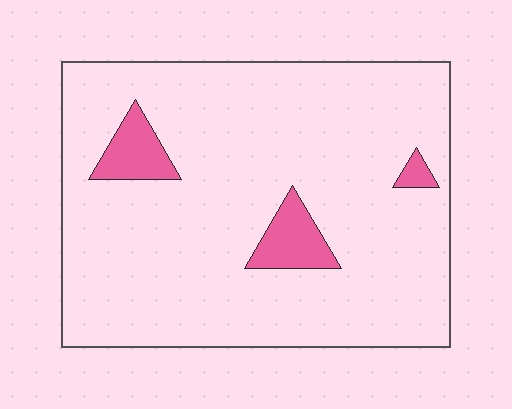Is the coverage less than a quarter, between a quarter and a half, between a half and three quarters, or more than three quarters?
Less than a quarter.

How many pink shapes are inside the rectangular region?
3.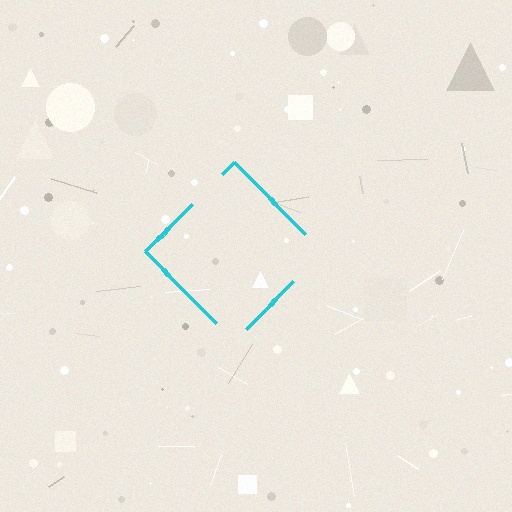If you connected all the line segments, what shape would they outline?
They would outline a diamond.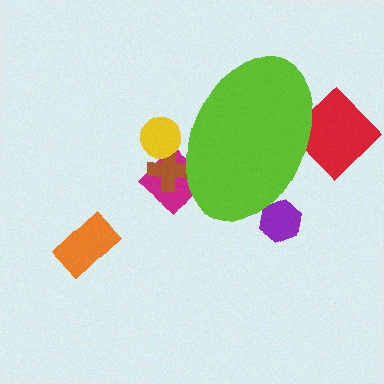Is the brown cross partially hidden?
Yes, the brown cross is partially hidden behind the lime ellipse.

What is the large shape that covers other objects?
A lime ellipse.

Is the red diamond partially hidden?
Yes, the red diamond is partially hidden behind the lime ellipse.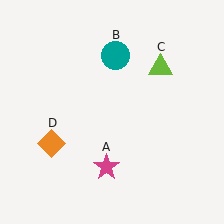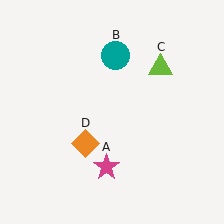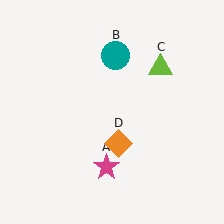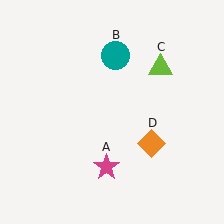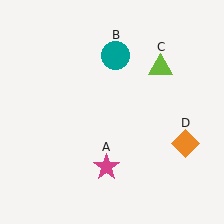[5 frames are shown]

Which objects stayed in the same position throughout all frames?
Magenta star (object A) and teal circle (object B) and lime triangle (object C) remained stationary.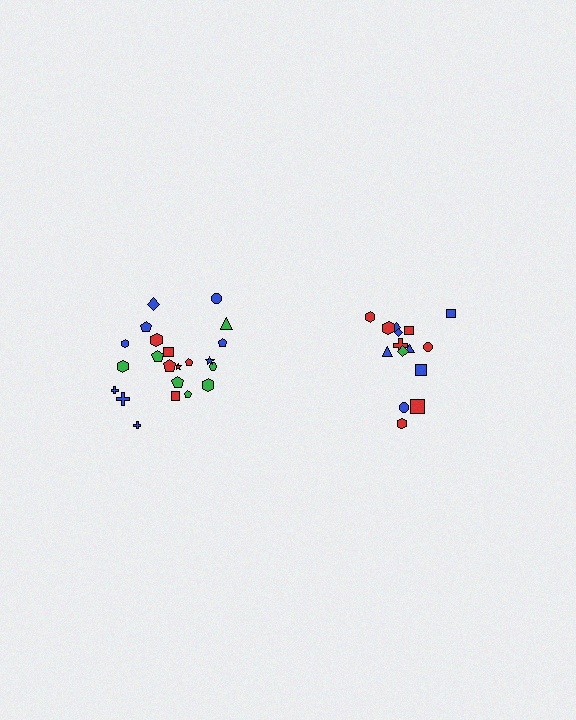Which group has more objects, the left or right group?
The left group.